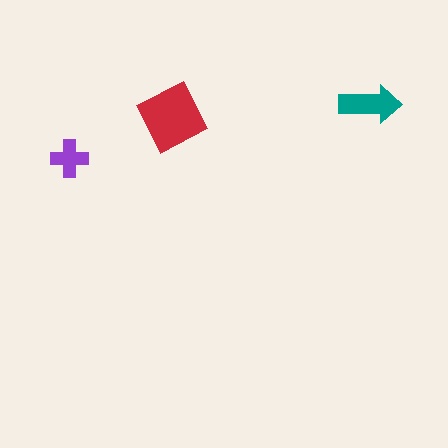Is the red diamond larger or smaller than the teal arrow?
Larger.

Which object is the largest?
The red diamond.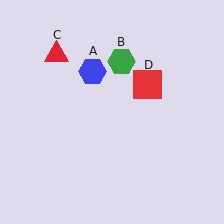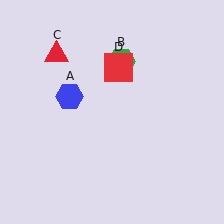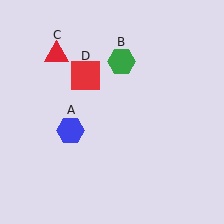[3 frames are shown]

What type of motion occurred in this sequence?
The blue hexagon (object A), red square (object D) rotated counterclockwise around the center of the scene.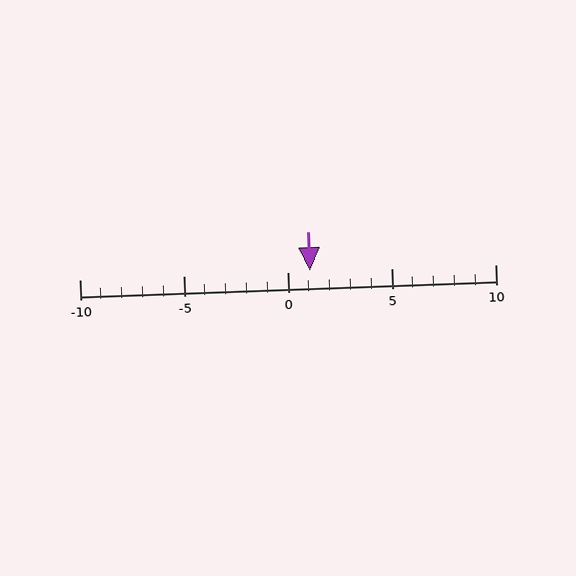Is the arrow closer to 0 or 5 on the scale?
The arrow is closer to 0.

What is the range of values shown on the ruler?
The ruler shows values from -10 to 10.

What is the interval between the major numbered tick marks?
The major tick marks are spaced 5 units apart.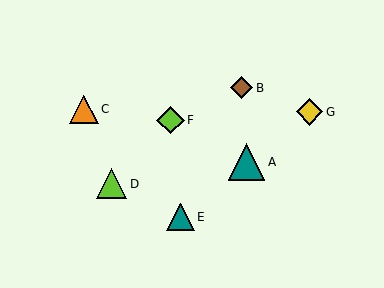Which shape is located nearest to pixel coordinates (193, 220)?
The teal triangle (labeled E) at (181, 217) is nearest to that location.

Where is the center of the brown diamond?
The center of the brown diamond is at (242, 88).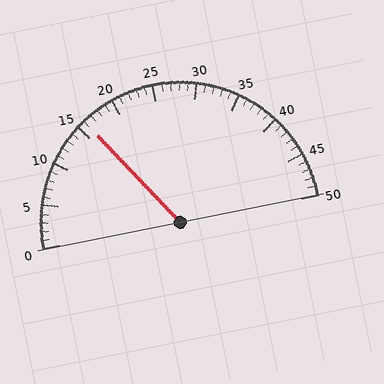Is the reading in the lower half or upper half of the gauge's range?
The reading is in the lower half of the range (0 to 50).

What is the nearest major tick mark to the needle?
The nearest major tick mark is 15.